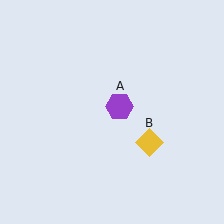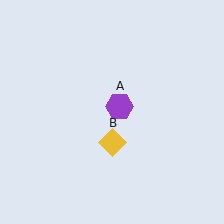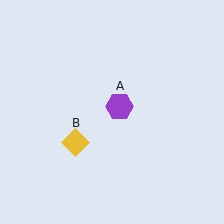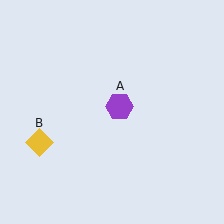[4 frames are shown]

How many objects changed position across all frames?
1 object changed position: yellow diamond (object B).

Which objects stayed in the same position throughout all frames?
Purple hexagon (object A) remained stationary.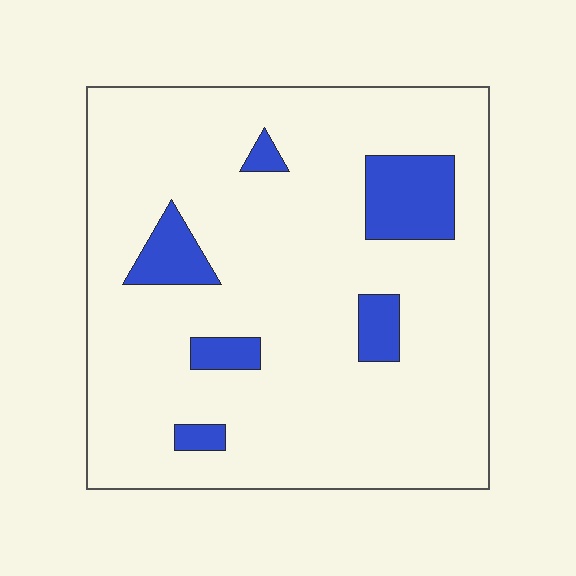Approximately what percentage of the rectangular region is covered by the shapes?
Approximately 10%.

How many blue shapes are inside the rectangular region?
6.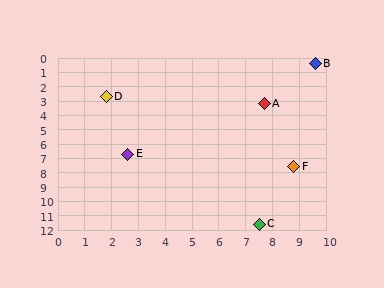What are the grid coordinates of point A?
Point A is at approximately (7.7, 3.2).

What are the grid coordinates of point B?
Point B is at approximately (9.6, 0.4).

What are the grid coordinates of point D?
Point D is at approximately (1.8, 2.7).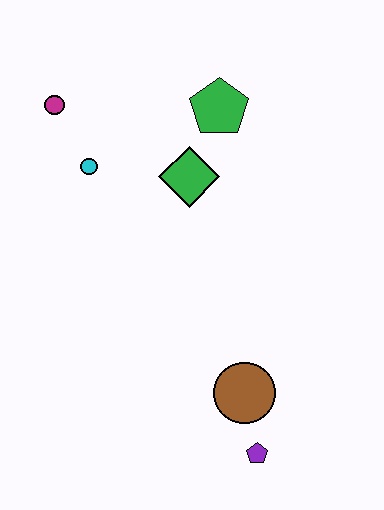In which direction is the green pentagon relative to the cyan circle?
The green pentagon is to the right of the cyan circle.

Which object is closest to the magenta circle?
The cyan circle is closest to the magenta circle.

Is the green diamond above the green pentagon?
No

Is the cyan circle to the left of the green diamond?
Yes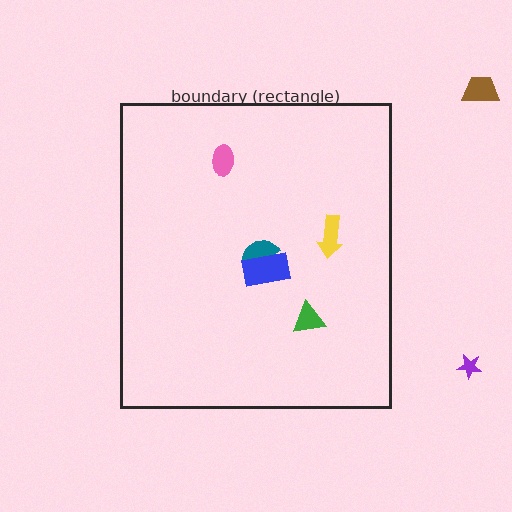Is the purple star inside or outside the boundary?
Outside.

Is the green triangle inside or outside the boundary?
Inside.